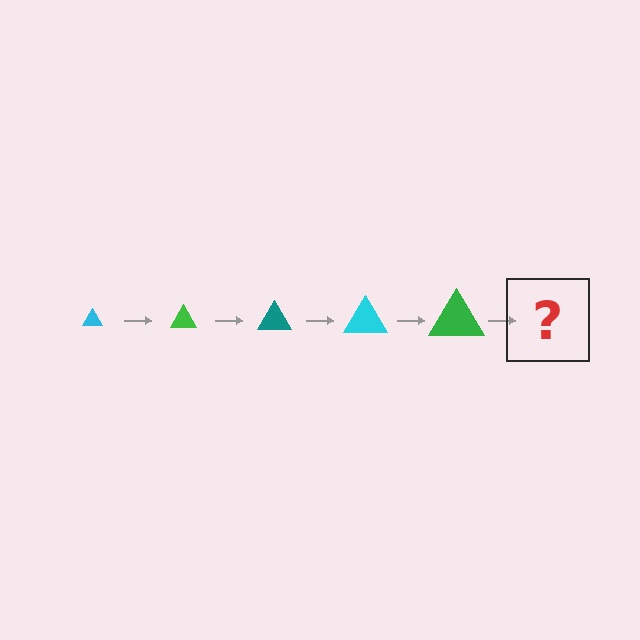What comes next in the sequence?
The next element should be a teal triangle, larger than the previous one.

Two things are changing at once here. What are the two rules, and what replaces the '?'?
The two rules are that the triangle grows larger each step and the color cycles through cyan, green, and teal. The '?' should be a teal triangle, larger than the previous one.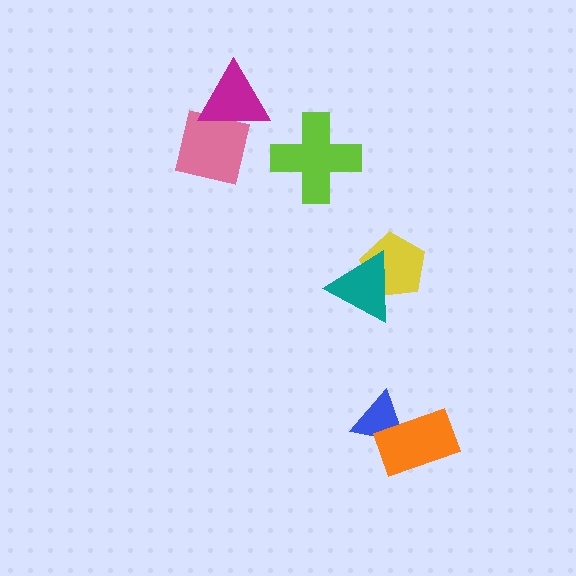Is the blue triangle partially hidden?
Yes, it is partially covered by another shape.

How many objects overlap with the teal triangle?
1 object overlaps with the teal triangle.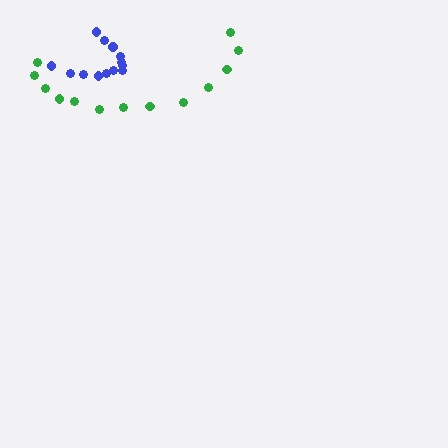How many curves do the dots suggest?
There are 2 distinct paths.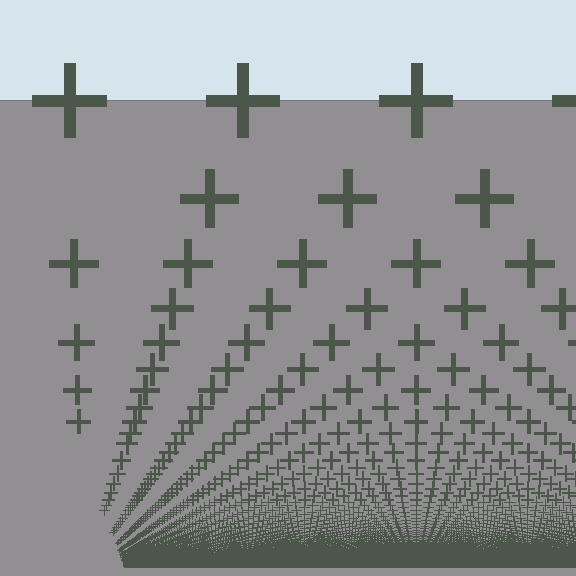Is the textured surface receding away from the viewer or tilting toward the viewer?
The surface appears to tilt toward the viewer. Texture elements get larger and sparser toward the top.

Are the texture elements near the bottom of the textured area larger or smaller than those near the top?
Smaller. The gradient is inverted — elements near the bottom are smaller and denser.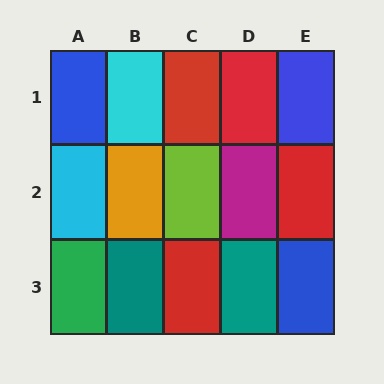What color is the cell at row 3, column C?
Red.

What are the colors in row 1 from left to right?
Blue, cyan, red, red, blue.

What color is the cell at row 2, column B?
Orange.